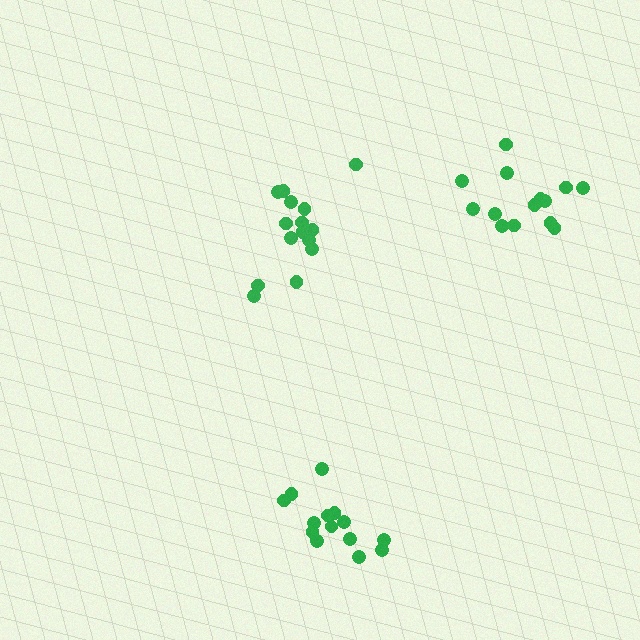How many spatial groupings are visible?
There are 3 spatial groupings.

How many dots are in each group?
Group 1: 15 dots, Group 2: 14 dots, Group 3: 14 dots (43 total).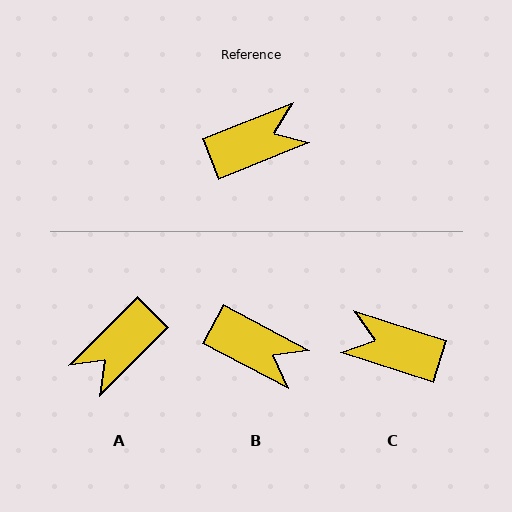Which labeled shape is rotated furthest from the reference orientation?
A, about 157 degrees away.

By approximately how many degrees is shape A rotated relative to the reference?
Approximately 157 degrees clockwise.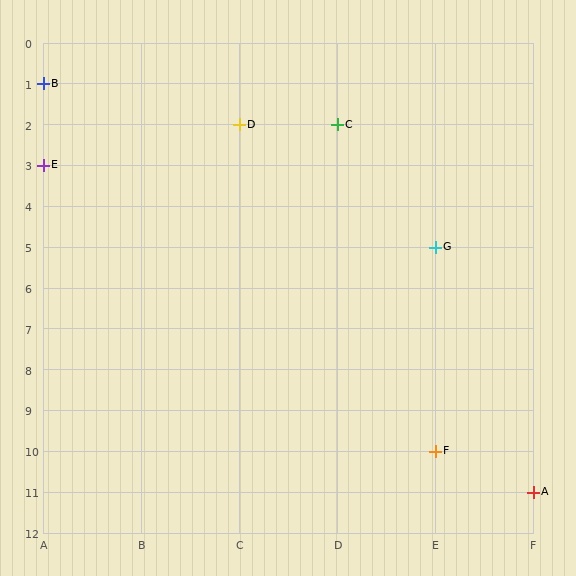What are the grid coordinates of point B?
Point B is at grid coordinates (A, 1).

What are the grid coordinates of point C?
Point C is at grid coordinates (D, 2).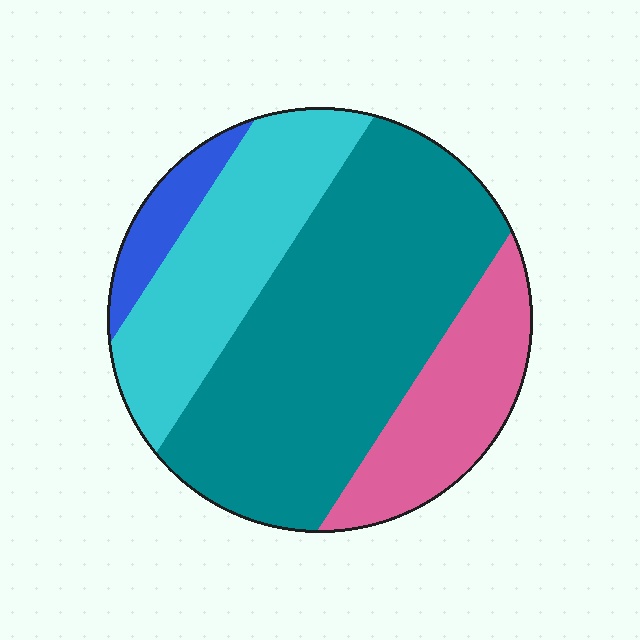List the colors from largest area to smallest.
From largest to smallest: teal, cyan, pink, blue.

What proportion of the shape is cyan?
Cyan covers around 25% of the shape.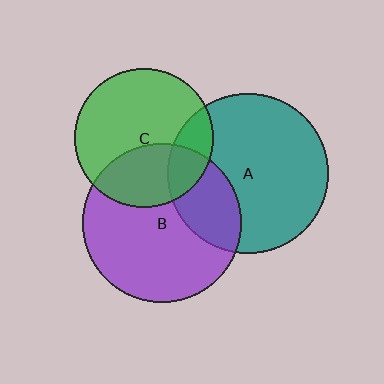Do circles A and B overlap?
Yes.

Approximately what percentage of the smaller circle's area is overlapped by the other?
Approximately 25%.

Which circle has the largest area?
Circle A (teal).